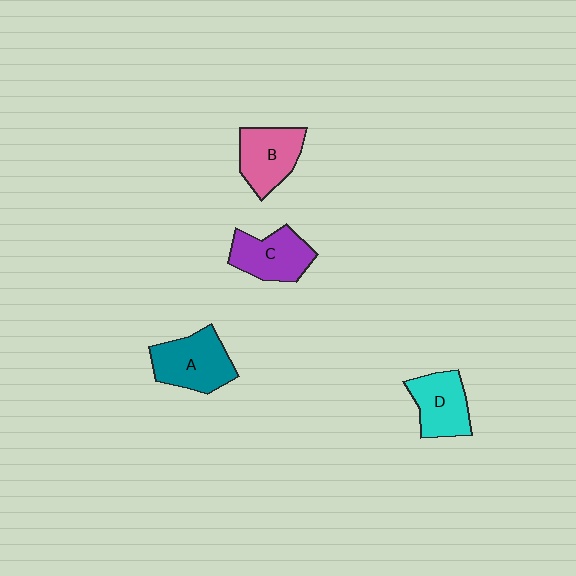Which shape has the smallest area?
Shape D (cyan).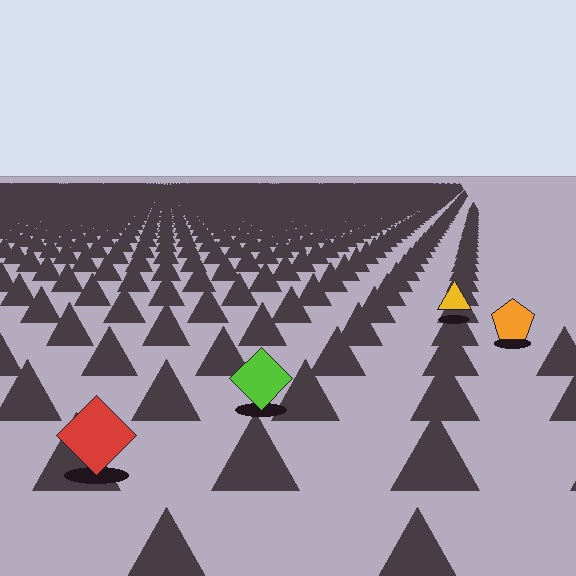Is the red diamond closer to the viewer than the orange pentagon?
Yes. The red diamond is closer — you can tell from the texture gradient: the ground texture is coarser near it.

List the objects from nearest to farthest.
From nearest to farthest: the red diamond, the lime diamond, the orange pentagon, the yellow triangle.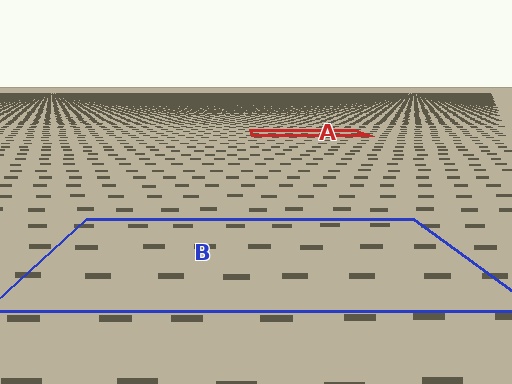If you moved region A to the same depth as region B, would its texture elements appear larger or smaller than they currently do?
They would appear larger. At a closer depth, the same texture elements are projected at a bigger on-screen size.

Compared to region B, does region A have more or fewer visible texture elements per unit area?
Region A has more texture elements per unit area — they are packed more densely because it is farther away.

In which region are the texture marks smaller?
The texture marks are smaller in region A, because it is farther away.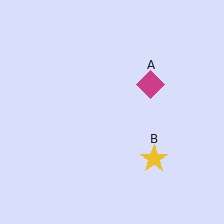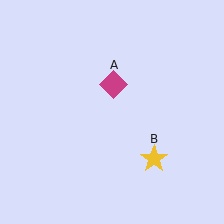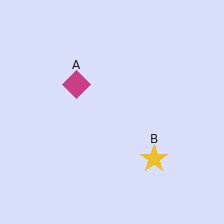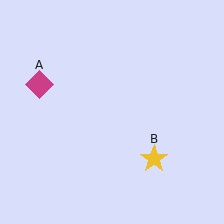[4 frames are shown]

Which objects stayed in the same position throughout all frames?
Yellow star (object B) remained stationary.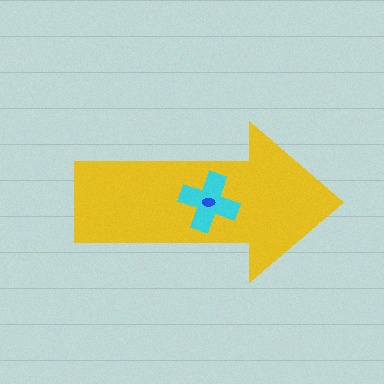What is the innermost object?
The blue ellipse.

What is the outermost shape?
The yellow arrow.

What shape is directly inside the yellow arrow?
The cyan cross.